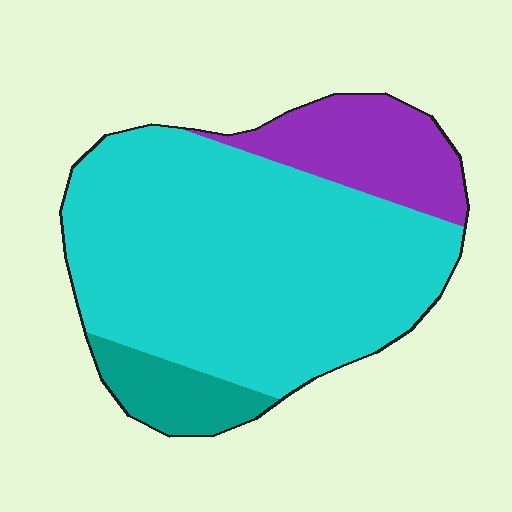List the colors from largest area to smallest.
From largest to smallest: cyan, purple, teal.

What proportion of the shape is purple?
Purple covers roughly 15% of the shape.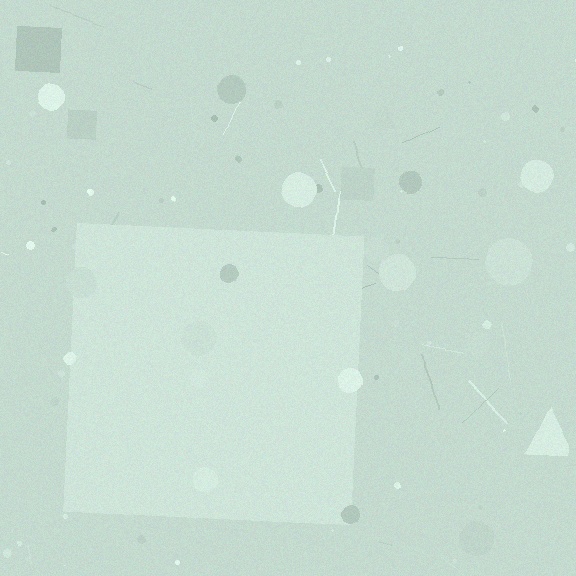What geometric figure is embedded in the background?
A square is embedded in the background.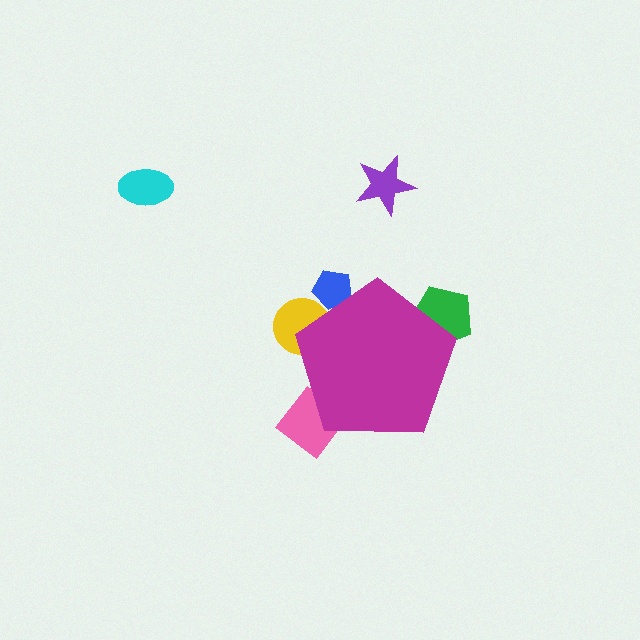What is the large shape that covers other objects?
A magenta pentagon.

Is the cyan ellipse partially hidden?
No, the cyan ellipse is fully visible.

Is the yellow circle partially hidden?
Yes, the yellow circle is partially hidden behind the magenta pentagon.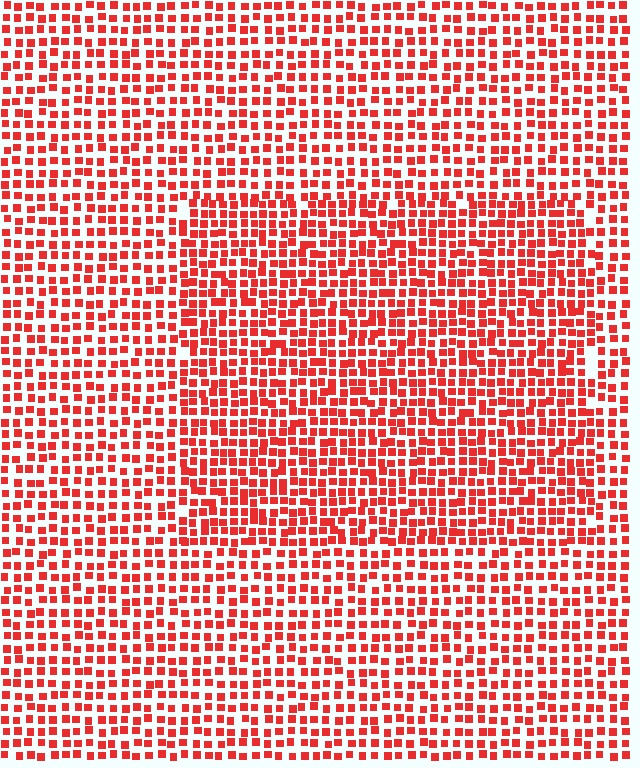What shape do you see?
I see a rectangle.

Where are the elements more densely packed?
The elements are more densely packed inside the rectangle boundary.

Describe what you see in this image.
The image contains small red elements arranged at two different densities. A rectangle-shaped region is visible where the elements are more densely packed than the surrounding area.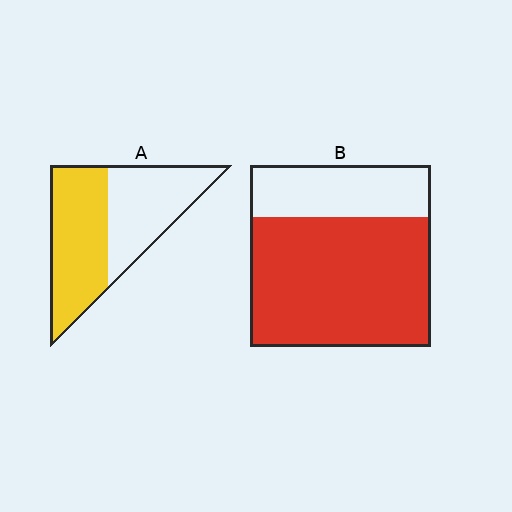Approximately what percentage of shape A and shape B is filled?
A is approximately 55% and B is approximately 70%.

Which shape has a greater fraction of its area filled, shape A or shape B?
Shape B.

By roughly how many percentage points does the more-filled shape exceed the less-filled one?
By roughly 20 percentage points (B over A).